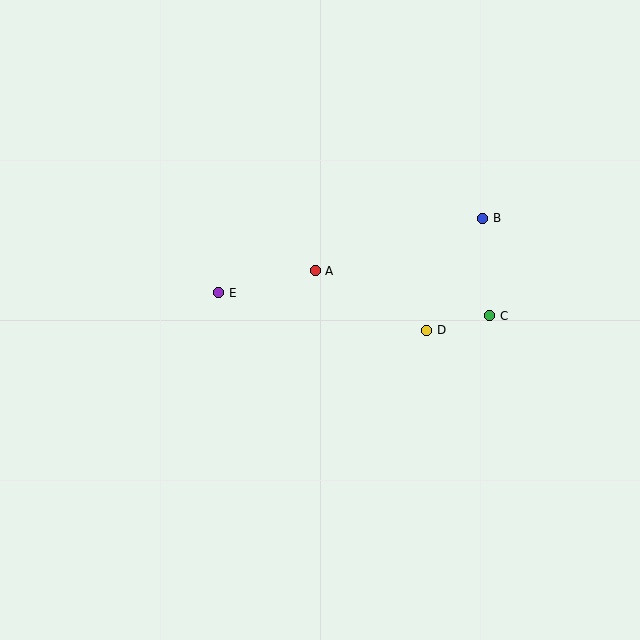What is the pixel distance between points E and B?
The distance between E and B is 274 pixels.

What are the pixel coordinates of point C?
Point C is at (490, 316).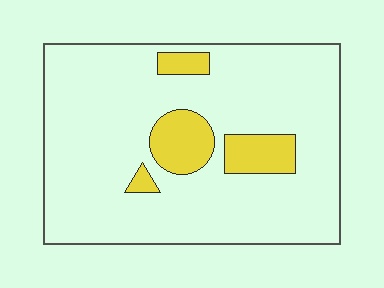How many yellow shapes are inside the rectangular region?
4.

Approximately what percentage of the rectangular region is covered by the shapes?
Approximately 15%.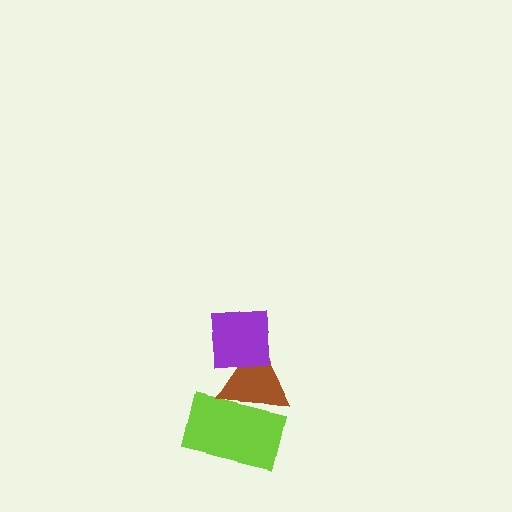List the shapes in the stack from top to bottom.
From top to bottom: the purple square, the brown triangle, the lime rectangle.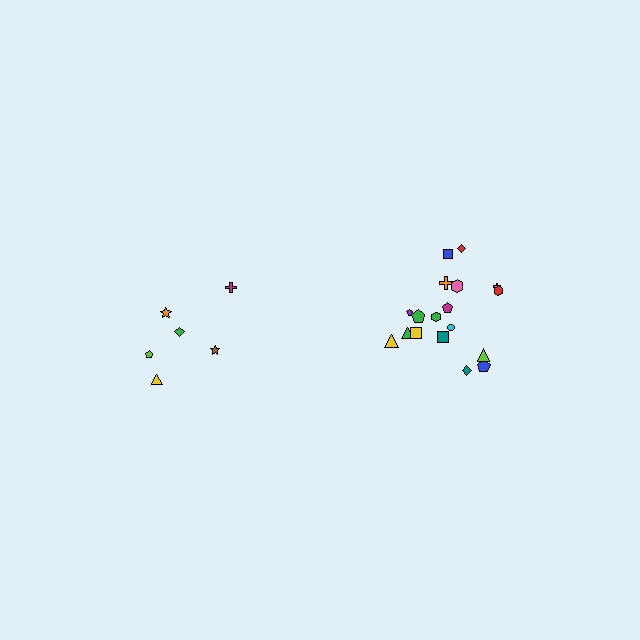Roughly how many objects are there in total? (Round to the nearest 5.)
Roughly 25 objects in total.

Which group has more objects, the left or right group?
The right group.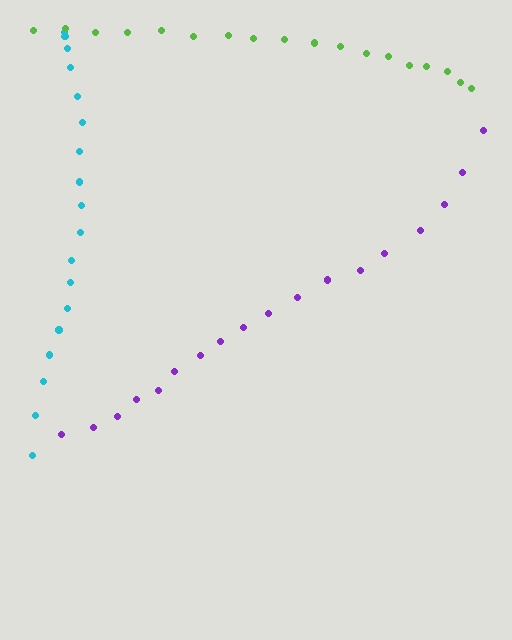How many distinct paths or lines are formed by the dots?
There are 3 distinct paths.